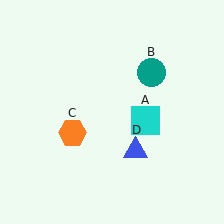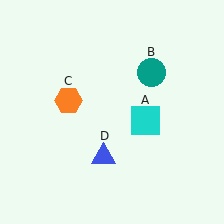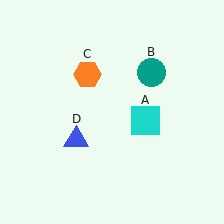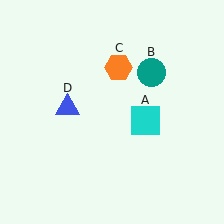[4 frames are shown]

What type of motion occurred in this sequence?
The orange hexagon (object C), blue triangle (object D) rotated clockwise around the center of the scene.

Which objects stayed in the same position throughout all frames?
Cyan square (object A) and teal circle (object B) remained stationary.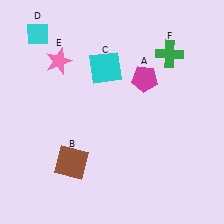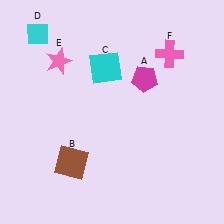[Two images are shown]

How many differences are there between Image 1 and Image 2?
There is 1 difference between the two images.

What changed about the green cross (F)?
In Image 1, F is green. In Image 2, it changed to pink.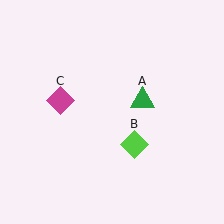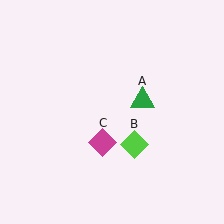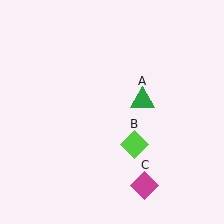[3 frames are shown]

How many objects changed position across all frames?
1 object changed position: magenta diamond (object C).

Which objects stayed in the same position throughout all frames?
Green triangle (object A) and lime diamond (object B) remained stationary.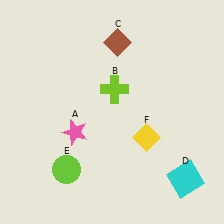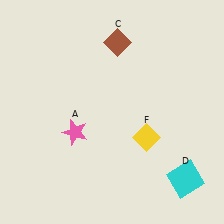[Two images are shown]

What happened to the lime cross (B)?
The lime cross (B) was removed in Image 2. It was in the top-right area of Image 1.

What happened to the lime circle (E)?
The lime circle (E) was removed in Image 2. It was in the bottom-left area of Image 1.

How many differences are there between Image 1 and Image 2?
There are 2 differences between the two images.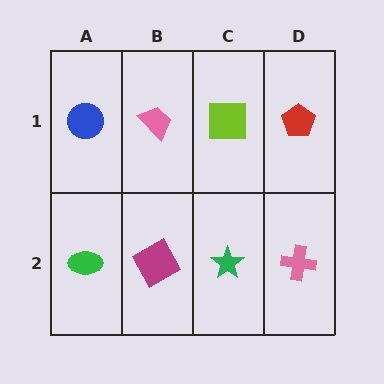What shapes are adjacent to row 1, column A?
A green ellipse (row 2, column A), a pink trapezoid (row 1, column B).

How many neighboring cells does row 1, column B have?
3.